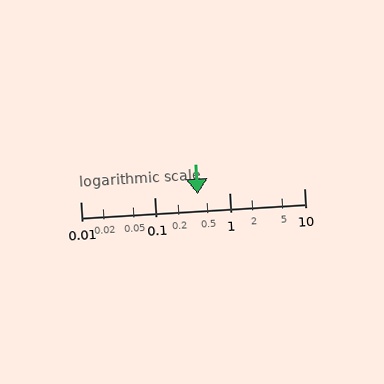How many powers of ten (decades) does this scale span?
The scale spans 3 decades, from 0.01 to 10.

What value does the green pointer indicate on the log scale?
The pointer indicates approximately 0.38.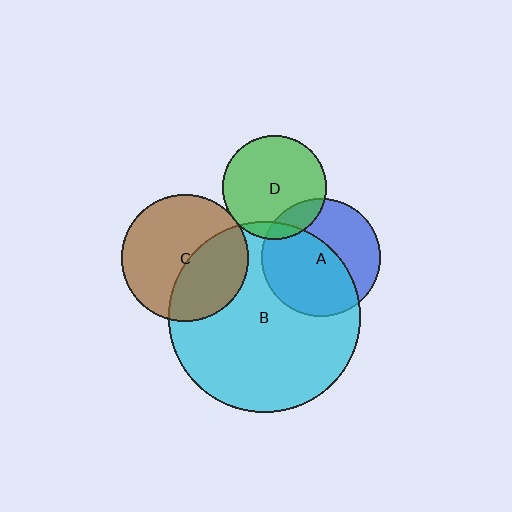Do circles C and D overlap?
Yes.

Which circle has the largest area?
Circle B (cyan).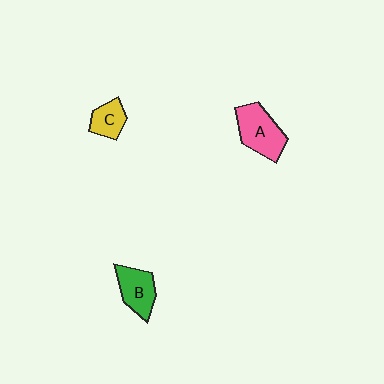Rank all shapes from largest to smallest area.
From largest to smallest: A (pink), B (green), C (yellow).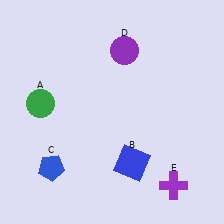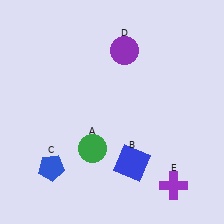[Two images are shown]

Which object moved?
The green circle (A) moved right.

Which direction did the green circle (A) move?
The green circle (A) moved right.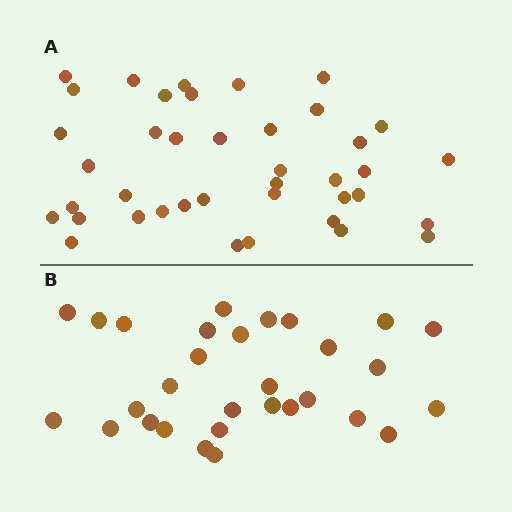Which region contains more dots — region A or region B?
Region A (the top region) has more dots.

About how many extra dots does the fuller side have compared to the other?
Region A has roughly 10 or so more dots than region B.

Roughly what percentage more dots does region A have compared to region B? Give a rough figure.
About 35% more.